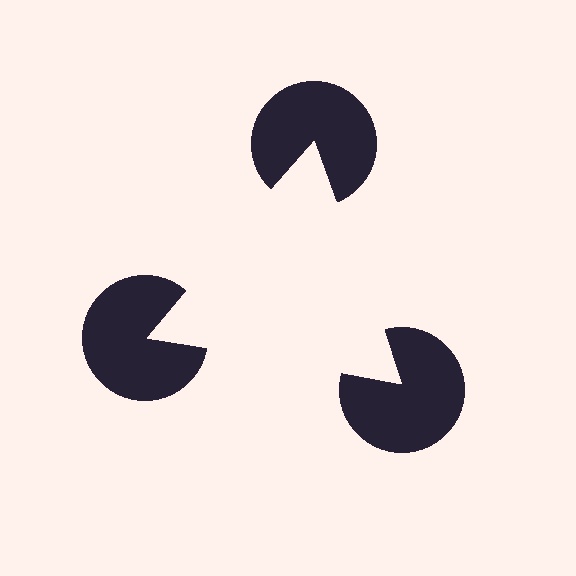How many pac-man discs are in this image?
There are 3 — one at each vertex of the illusory triangle.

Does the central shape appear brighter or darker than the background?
It typically appears slightly brighter than the background, even though no actual brightness change is drawn.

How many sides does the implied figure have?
3 sides.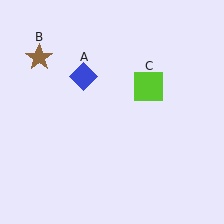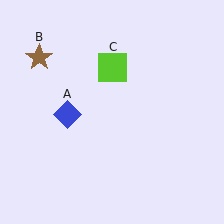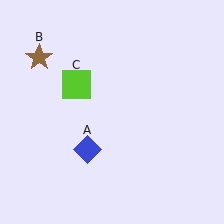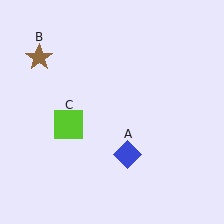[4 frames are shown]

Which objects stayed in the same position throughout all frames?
Brown star (object B) remained stationary.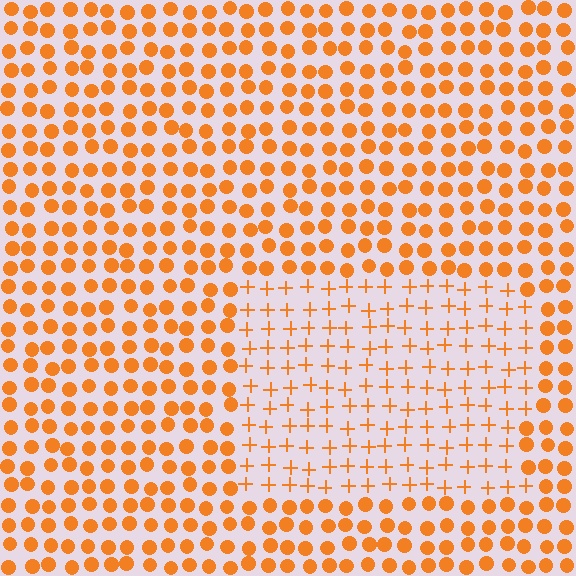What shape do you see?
I see a rectangle.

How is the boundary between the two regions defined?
The boundary is defined by a change in element shape: plus signs inside vs. circles outside. All elements share the same color and spacing.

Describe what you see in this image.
The image is filled with small orange elements arranged in a uniform grid. A rectangle-shaped region contains plus signs, while the surrounding area contains circles. The boundary is defined purely by the change in element shape.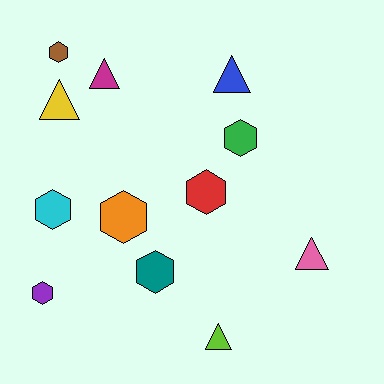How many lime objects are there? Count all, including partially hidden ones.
There is 1 lime object.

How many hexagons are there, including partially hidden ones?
There are 7 hexagons.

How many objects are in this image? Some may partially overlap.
There are 12 objects.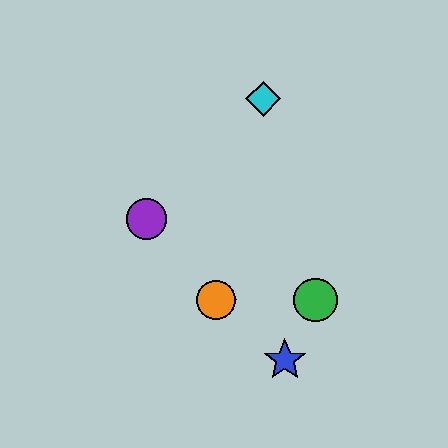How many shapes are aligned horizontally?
4 shapes (the red circle, the green circle, the yellow diamond, the orange circle) are aligned horizontally.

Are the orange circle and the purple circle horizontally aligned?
No, the orange circle is at y≈300 and the purple circle is at y≈219.